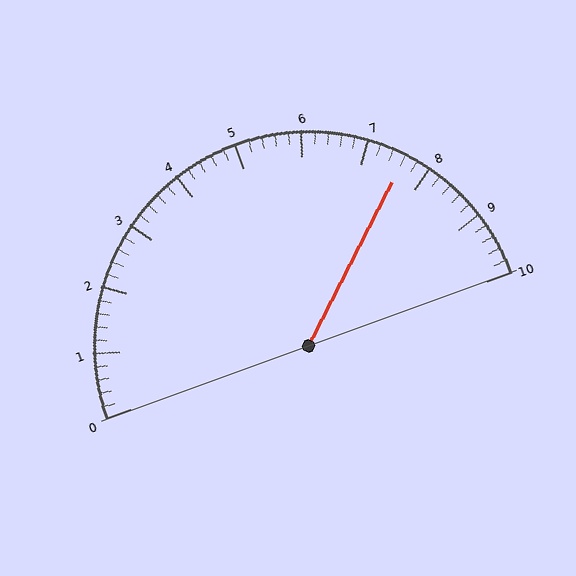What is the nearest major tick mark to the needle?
The nearest major tick mark is 8.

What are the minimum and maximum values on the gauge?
The gauge ranges from 0 to 10.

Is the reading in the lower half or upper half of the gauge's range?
The reading is in the upper half of the range (0 to 10).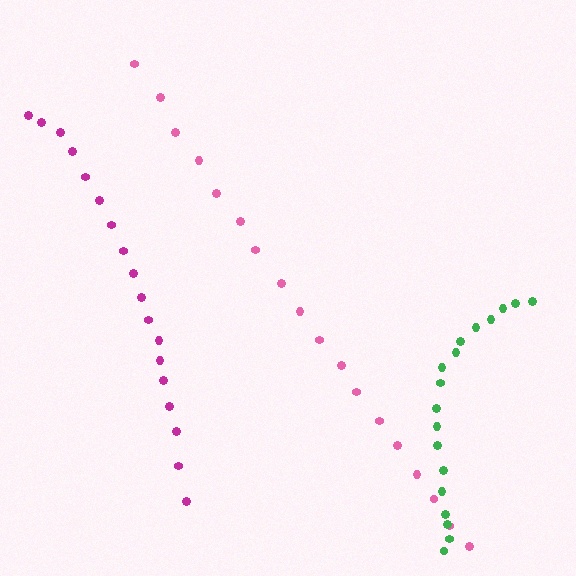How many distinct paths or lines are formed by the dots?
There are 3 distinct paths.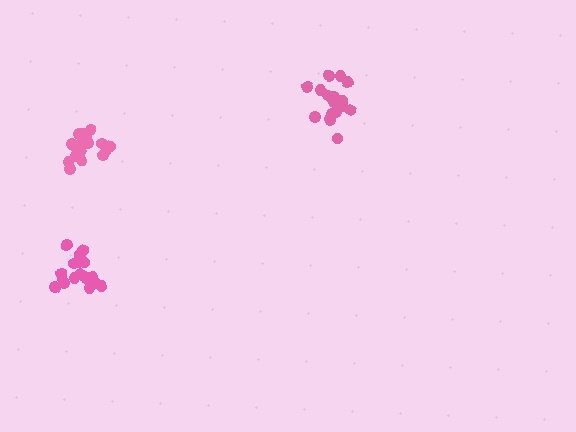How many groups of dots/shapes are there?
There are 3 groups.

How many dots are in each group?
Group 1: 20 dots, Group 2: 18 dots, Group 3: 18 dots (56 total).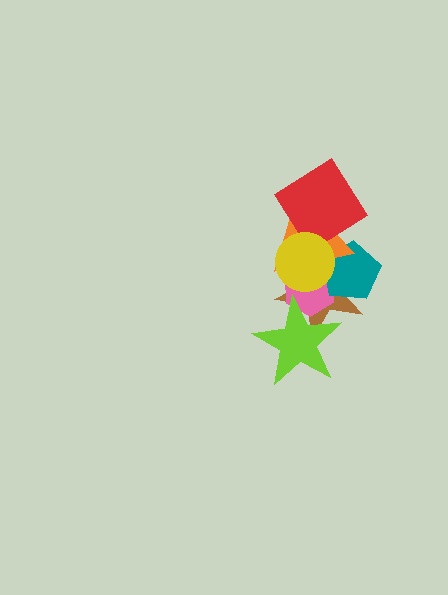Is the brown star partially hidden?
Yes, it is partially covered by another shape.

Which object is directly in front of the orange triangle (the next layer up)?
The red diamond is directly in front of the orange triangle.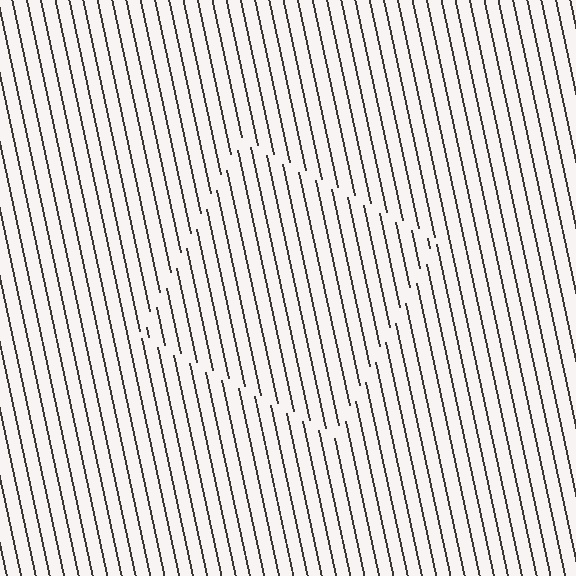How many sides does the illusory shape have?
4 sides — the line-ends trace a square.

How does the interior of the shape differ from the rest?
The interior of the shape contains the same grating, shifted by half a period — the contour is defined by the phase discontinuity where line-ends from the inner and outer gratings abut.